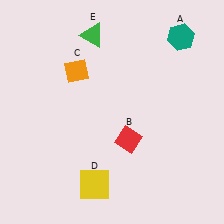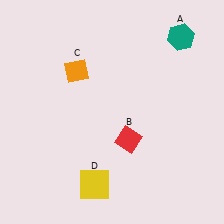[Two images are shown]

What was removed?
The green triangle (E) was removed in Image 2.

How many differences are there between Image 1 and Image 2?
There is 1 difference between the two images.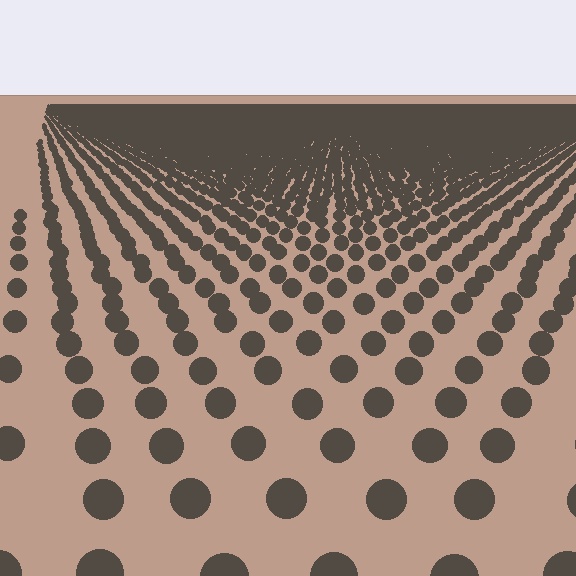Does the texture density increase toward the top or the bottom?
Density increases toward the top.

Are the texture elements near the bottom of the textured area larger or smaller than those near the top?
Larger. Near the bottom, elements are closer to the viewer and appear at a bigger on-screen size.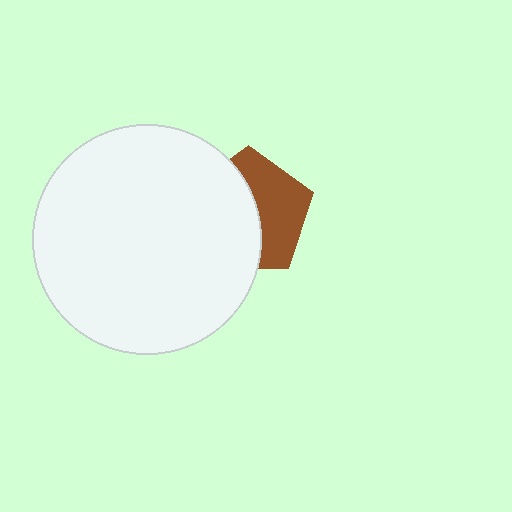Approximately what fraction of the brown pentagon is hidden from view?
Roughly 54% of the brown pentagon is hidden behind the white circle.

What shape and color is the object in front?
The object in front is a white circle.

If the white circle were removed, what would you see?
You would see the complete brown pentagon.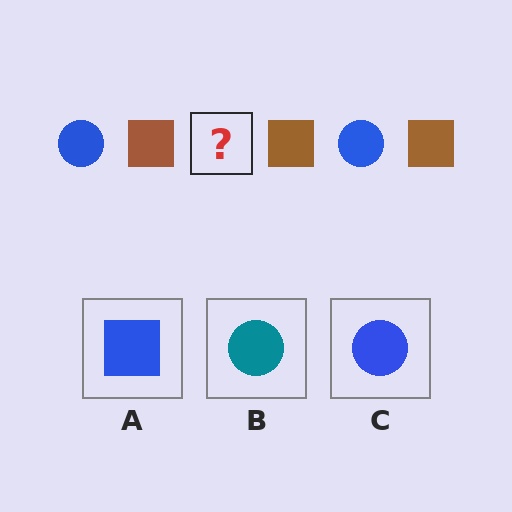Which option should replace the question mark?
Option C.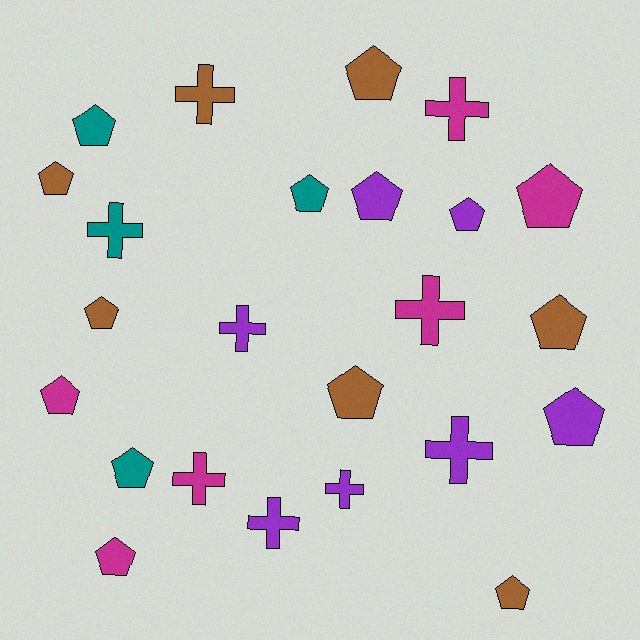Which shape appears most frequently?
Pentagon, with 15 objects.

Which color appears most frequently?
Purple, with 7 objects.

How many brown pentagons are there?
There are 6 brown pentagons.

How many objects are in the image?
There are 24 objects.